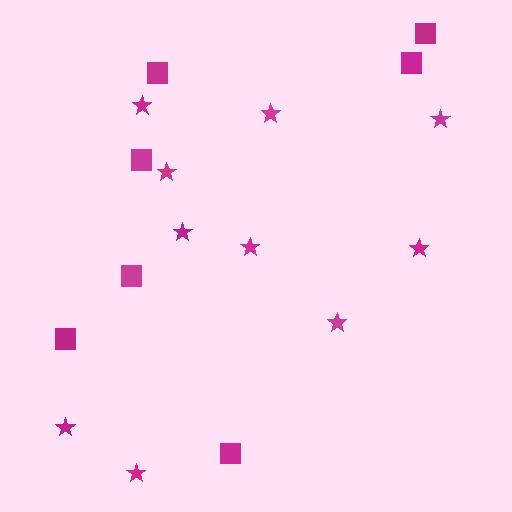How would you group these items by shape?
There are 2 groups: one group of stars (10) and one group of squares (7).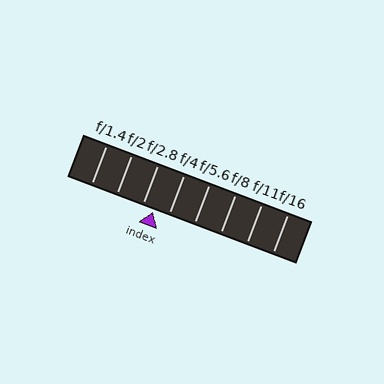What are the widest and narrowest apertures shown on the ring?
The widest aperture shown is f/1.4 and the narrowest is f/16.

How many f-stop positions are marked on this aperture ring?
There are 8 f-stop positions marked.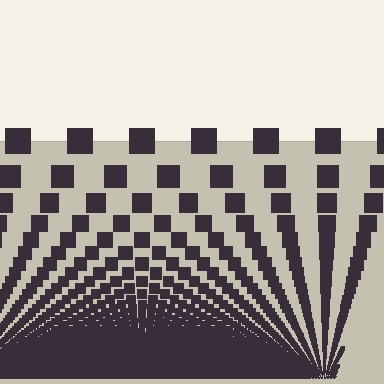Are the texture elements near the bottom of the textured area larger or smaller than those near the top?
Smaller. The gradient is inverted — elements near the bottom are smaller and denser.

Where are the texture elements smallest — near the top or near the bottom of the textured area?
Near the bottom.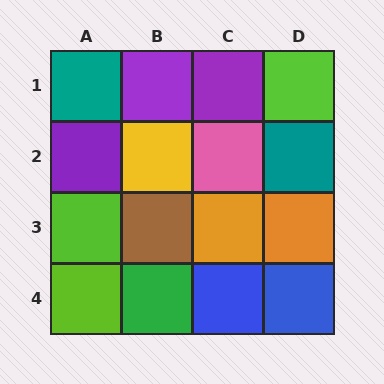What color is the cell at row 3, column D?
Orange.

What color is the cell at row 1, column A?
Teal.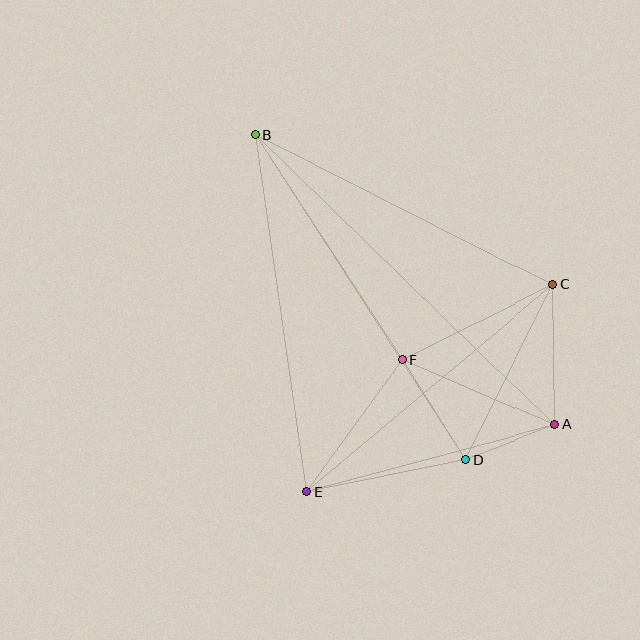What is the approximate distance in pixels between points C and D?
The distance between C and D is approximately 195 pixels.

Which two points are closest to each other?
Points A and D are closest to each other.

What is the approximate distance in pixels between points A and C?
The distance between A and C is approximately 140 pixels.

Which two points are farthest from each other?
Points A and B are farthest from each other.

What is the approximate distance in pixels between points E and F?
The distance between E and F is approximately 163 pixels.